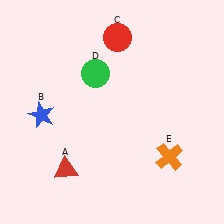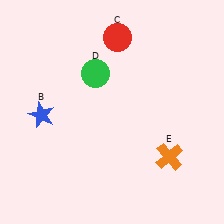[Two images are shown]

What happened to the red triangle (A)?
The red triangle (A) was removed in Image 2. It was in the bottom-left area of Image 1.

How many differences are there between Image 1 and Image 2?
There is 1 difference between the two images.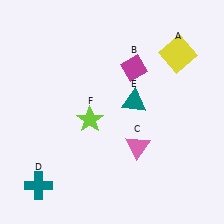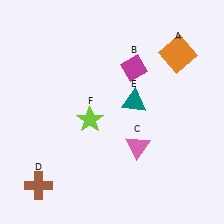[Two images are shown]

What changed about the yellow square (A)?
In Image 1, A is yellow. In Image 2, it changed to orange.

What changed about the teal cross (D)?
In Image 1, D is teal. In Image 2, it changed to brown.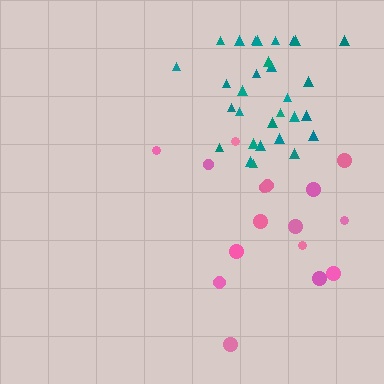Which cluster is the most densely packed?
Teal.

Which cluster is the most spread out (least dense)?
Pink.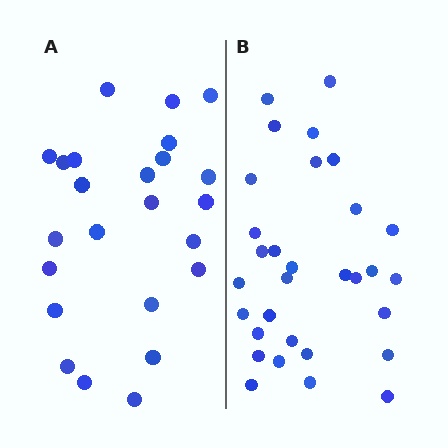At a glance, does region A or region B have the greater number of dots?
Region B (the right region) has more dots.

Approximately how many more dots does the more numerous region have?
Region B has roughly 8 or so more dots than region A.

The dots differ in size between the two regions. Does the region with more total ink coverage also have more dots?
No. Region A has more total ink coverage because its dots are larger, but region B actually contains more individual dots. Total area can be misleading — the number of items is what matters here.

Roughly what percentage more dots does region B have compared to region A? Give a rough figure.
About 30% more.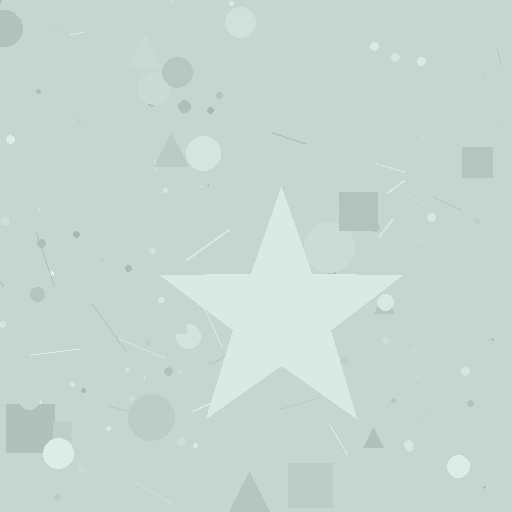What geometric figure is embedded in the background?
A star is embedded in the background.